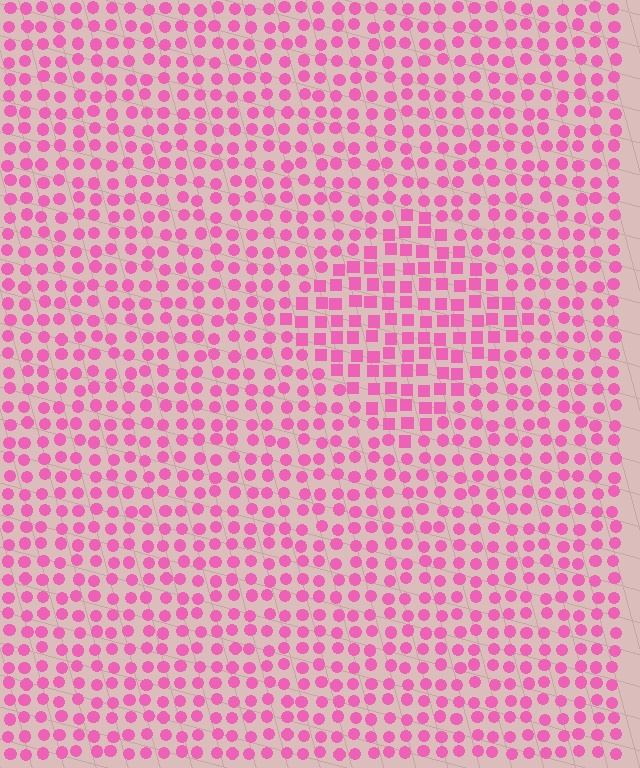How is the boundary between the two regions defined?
The boundary is defined by a change in element shape: squares inside vs. circles outside. All elements share the same color and spacing.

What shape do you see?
I see a diamond.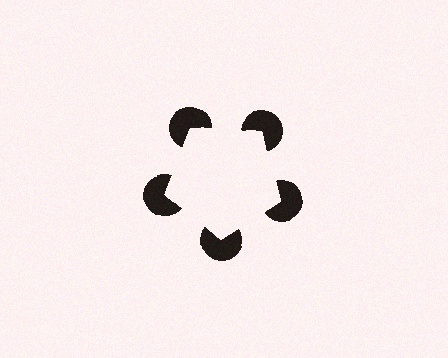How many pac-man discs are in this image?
There are 5 — one at each vertex of the illusory pentagon.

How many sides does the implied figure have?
5 sides.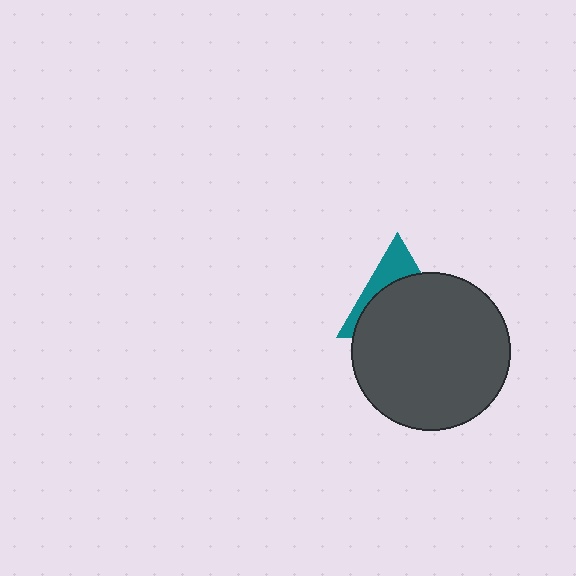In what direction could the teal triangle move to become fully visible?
The teal triangle could move up. That would shift it out from behind the dark gray circle entirely.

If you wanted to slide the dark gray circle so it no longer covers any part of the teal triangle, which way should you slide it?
Slide it down — that is the most direct way to separate the two shapes.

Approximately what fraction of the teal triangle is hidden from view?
Roughly 69% of the teal triangle is hidden behind the dark gray circle.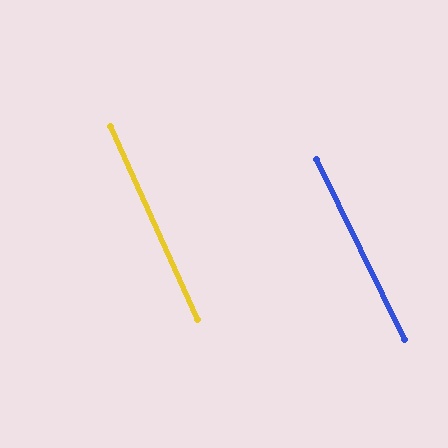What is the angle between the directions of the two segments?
Approximately 1 degree.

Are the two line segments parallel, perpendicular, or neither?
Parallel — their directions differ by only 1.5°.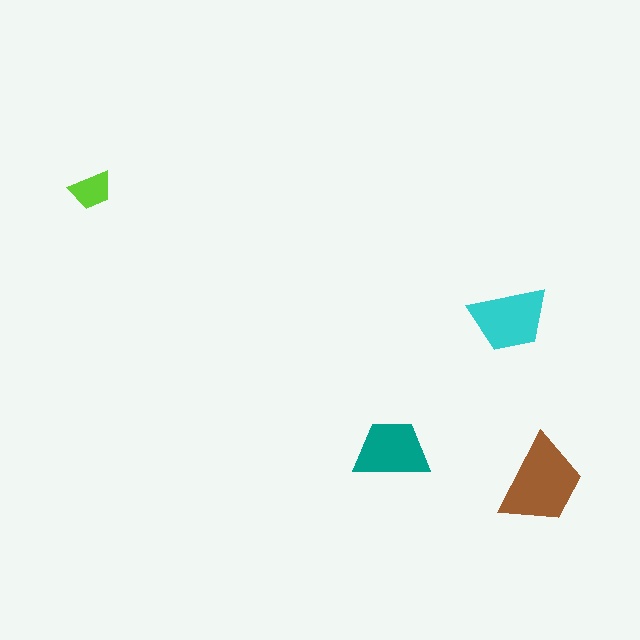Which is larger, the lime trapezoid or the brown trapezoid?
The brown one.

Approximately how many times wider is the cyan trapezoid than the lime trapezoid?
About 2 times wider.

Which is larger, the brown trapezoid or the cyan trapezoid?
The brown one.